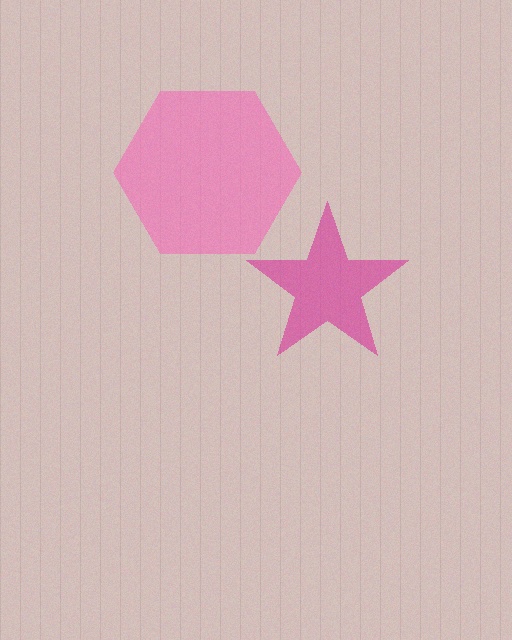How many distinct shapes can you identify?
There are 2 distinct shapes: a magenta star, a pink hexagon.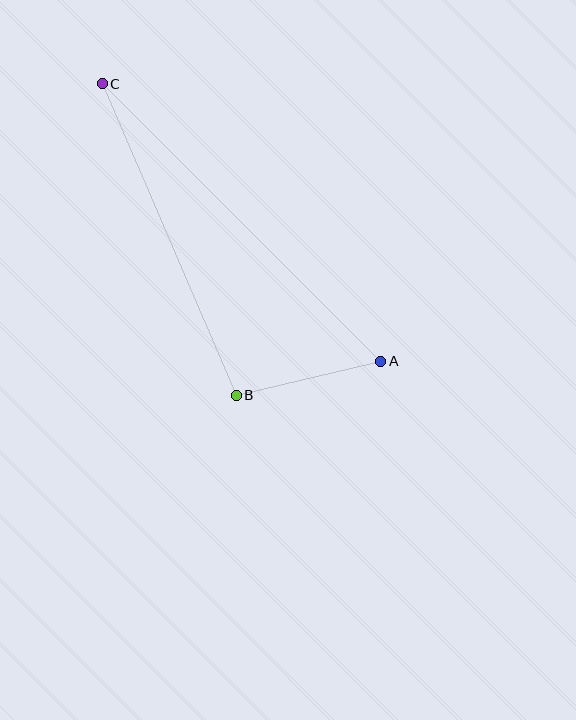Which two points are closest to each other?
Points A and B are closest to each other.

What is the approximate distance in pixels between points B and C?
The distance between B and C is approximately 339 pixels.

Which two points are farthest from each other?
Points A and C are farthest from each other.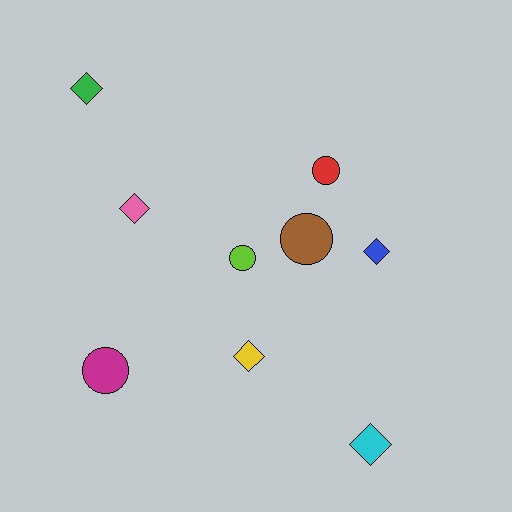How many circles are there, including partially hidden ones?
There are 4 circles.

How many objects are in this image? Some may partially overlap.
There are 9 objects.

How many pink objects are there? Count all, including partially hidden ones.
There is 1 pink object.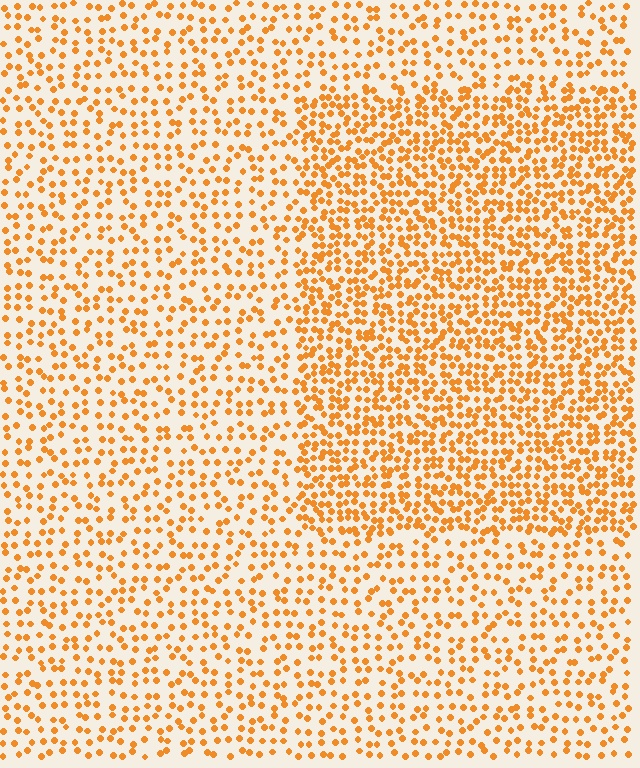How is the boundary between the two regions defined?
The boundary is defined by a change in element density (approximately 1.8x ratio). All elements are the same color, size, and shape.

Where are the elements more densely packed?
The elements are more densely packed inside the rectangle boundary.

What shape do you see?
I see a rectangle.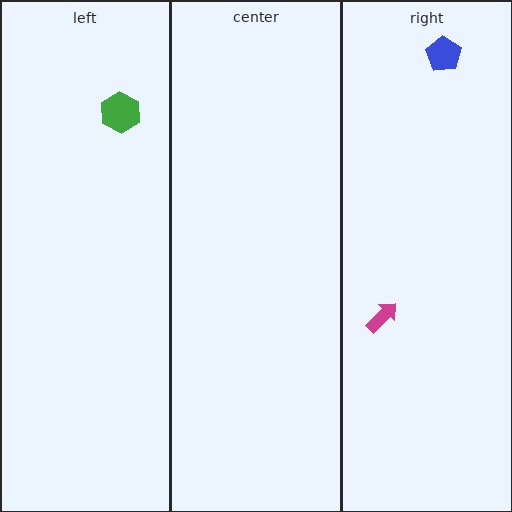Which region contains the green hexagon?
The left region.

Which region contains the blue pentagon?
The right region.